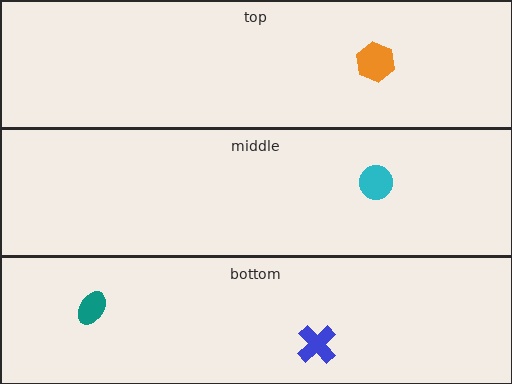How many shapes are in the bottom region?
2.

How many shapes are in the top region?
1.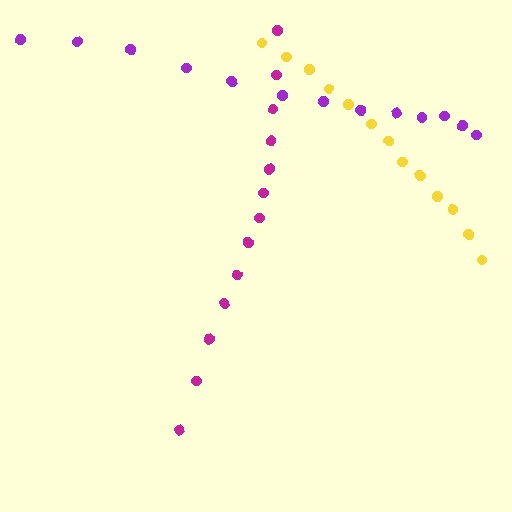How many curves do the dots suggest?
There are 3 distinct paths.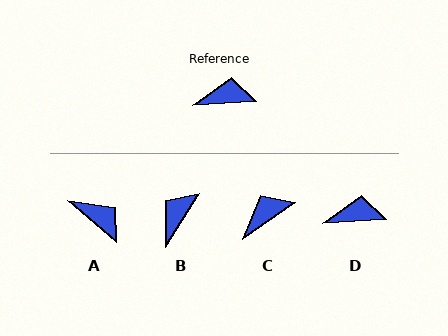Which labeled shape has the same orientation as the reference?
D.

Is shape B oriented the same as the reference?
No, it is off by about 54 degrees.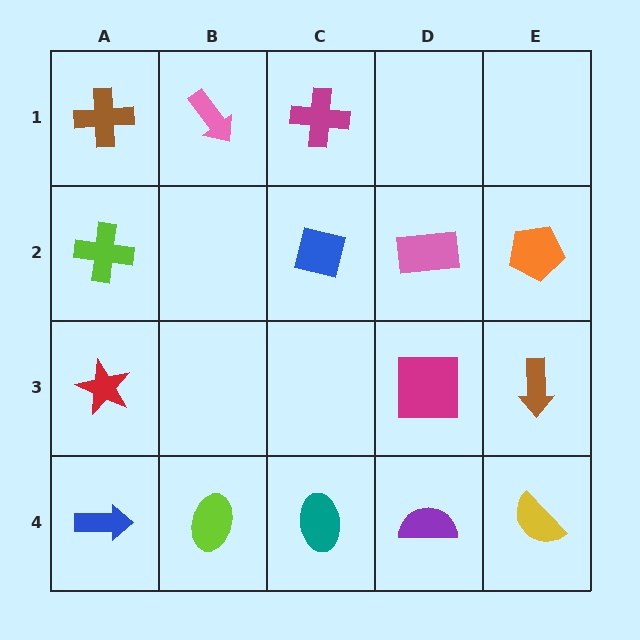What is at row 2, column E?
An orange pentagon.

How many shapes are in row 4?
5 shapes.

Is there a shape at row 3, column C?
No, that cell is empty.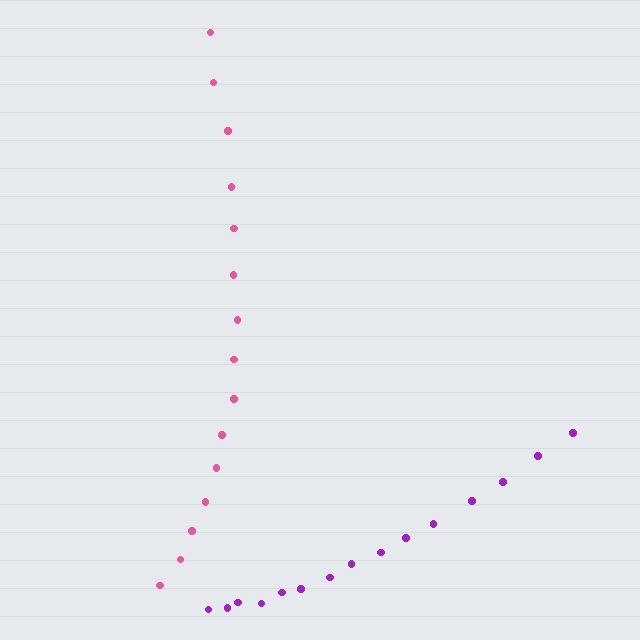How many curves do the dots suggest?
There are 2 distinct paths.